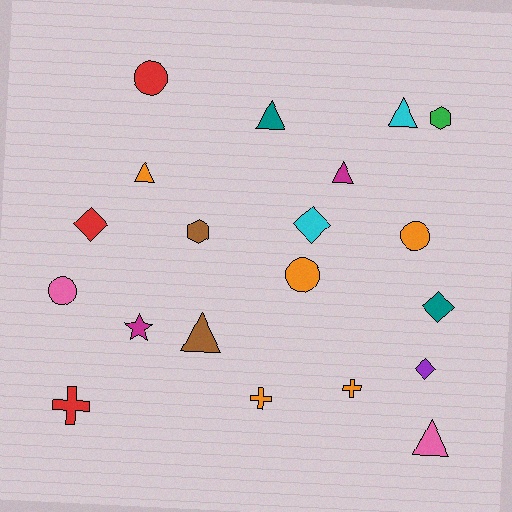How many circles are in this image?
There are 4 circles.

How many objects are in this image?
There are 20 objects.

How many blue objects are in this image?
There are no blue objects.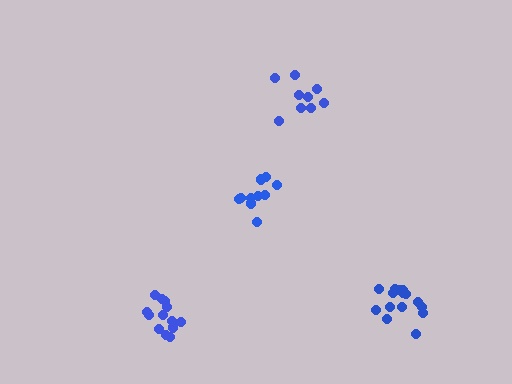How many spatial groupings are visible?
There are 4 spatial groupings.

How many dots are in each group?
Group 1: 15 dots, Group 2: 13 dots, Group 3: 11 dots, Group 4: 9 dots (48 total).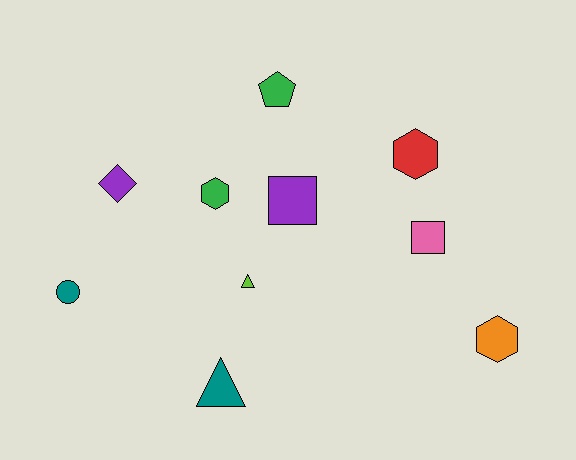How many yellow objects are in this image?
There are no yellow objects.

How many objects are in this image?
There are 10 objects.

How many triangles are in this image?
There are 2 triangles.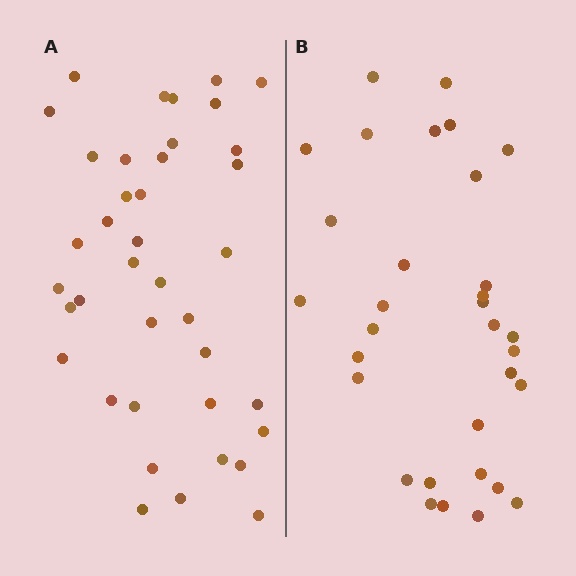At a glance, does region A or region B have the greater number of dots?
Region A (the left region) has more dots.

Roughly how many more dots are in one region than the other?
Region A has roughly 8 or so more dots than region B.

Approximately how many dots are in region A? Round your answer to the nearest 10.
About 40 dots. (The exact count is 39, which rounds to 40.)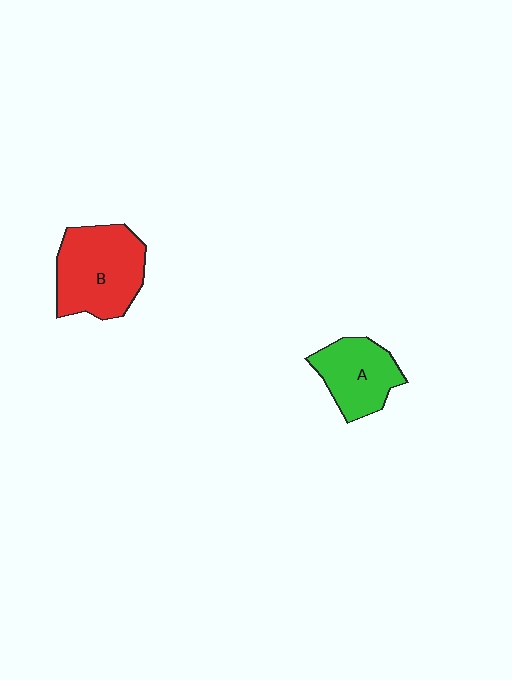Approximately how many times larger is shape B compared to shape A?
Approximately 1.4 times.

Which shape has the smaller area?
Shape A (green).